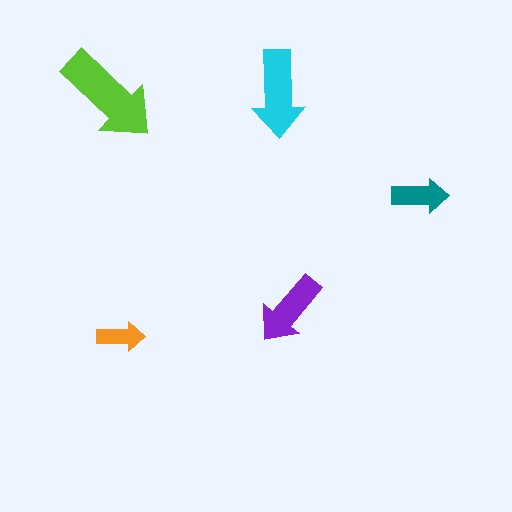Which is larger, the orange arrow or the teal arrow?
The teal one.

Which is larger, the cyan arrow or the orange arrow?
The cyan one.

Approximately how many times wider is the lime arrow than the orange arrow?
About 2 times wider.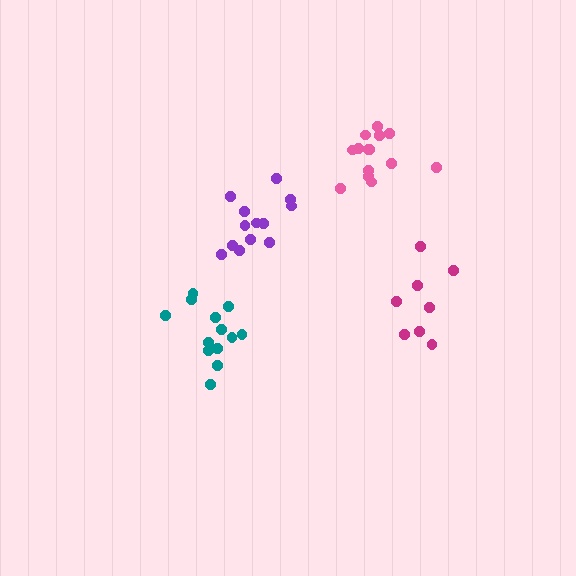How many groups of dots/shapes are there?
There are 4 groups.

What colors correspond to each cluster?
The clusters are colored: teal, pink, purple, magenta.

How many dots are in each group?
Group 1: 13 dots, Group 2: 14 dots, Group 3: 13 dots, Group 4: 8 dots (48 total).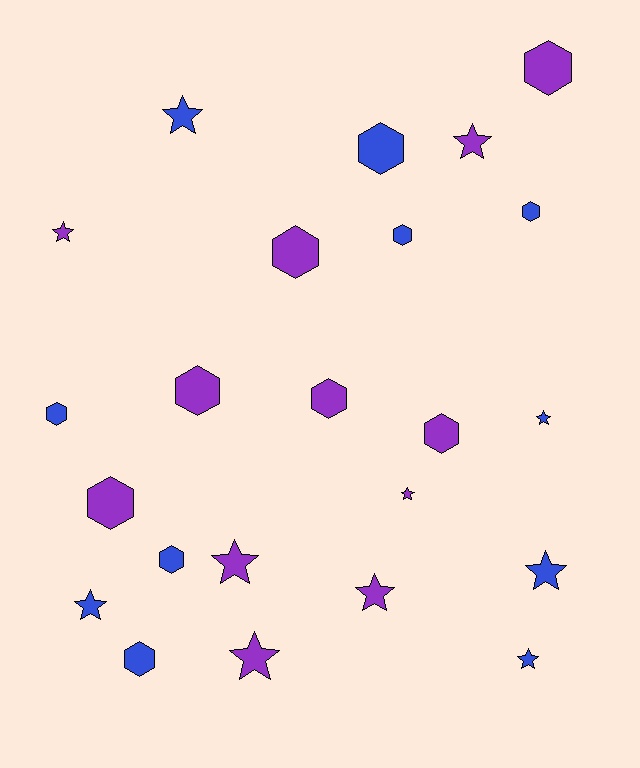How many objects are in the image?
There are 23 objects.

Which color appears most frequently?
Purple, with 12 objects.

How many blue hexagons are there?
There are 6 blue hexagons.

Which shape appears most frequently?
Hexagon, with 12 objects.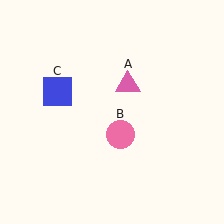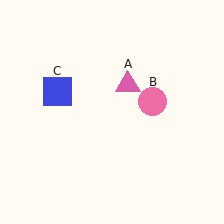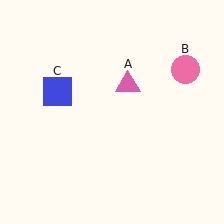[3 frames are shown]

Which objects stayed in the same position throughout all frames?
Pink triangle (object A) and blue square (object C) remained stationary.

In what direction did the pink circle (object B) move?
The pink circle (object B) moved up and to the right.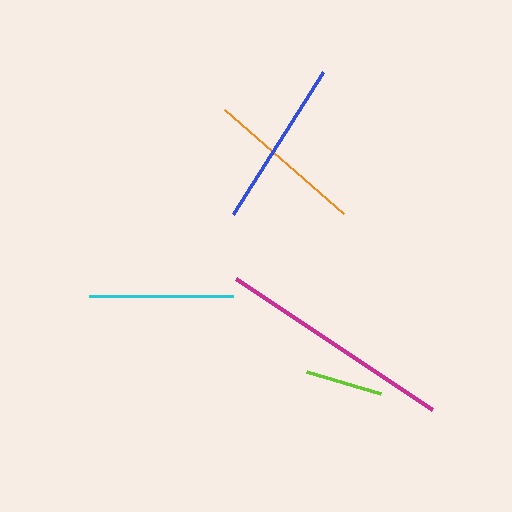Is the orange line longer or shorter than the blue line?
The blue line is longer than the orange line.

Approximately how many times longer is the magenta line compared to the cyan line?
The magenta line is approximately 1.6 times the length of the cyan line.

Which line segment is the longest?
The magenta line is the longest at approximately 235 pixels.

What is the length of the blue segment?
The blue segment is approximately 168 pixels long.